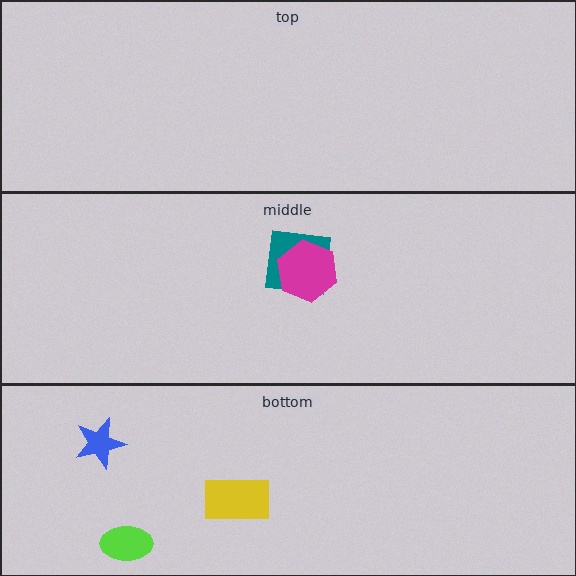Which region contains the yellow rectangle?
The bottom region.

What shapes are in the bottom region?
The blue star, the yellow rectangle, the lime ellipse.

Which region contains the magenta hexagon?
The middle region.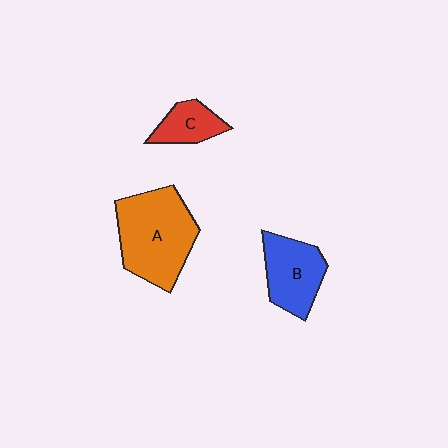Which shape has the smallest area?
Shape C (red).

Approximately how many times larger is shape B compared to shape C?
Approximately 1.7 times.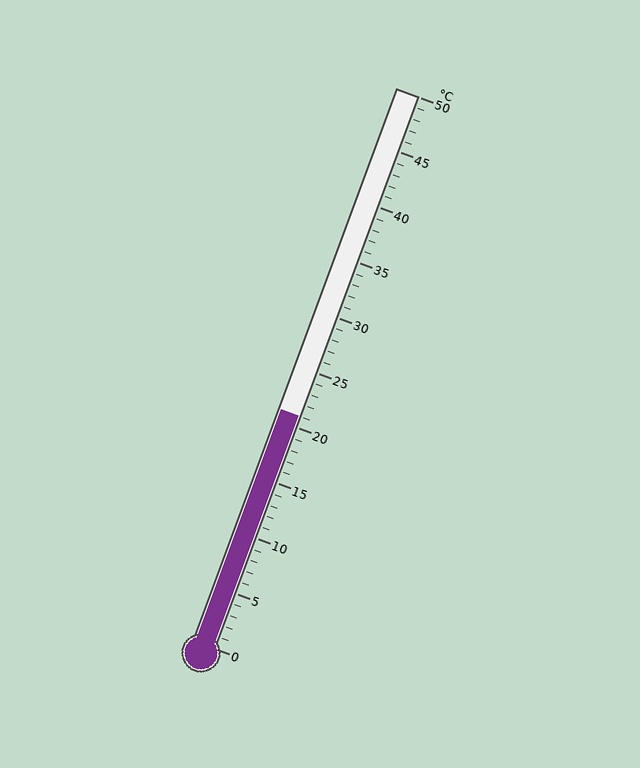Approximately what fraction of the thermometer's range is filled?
The thermometer is filled to approximately 40% of its range.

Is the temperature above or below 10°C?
The temperature is above 10°C.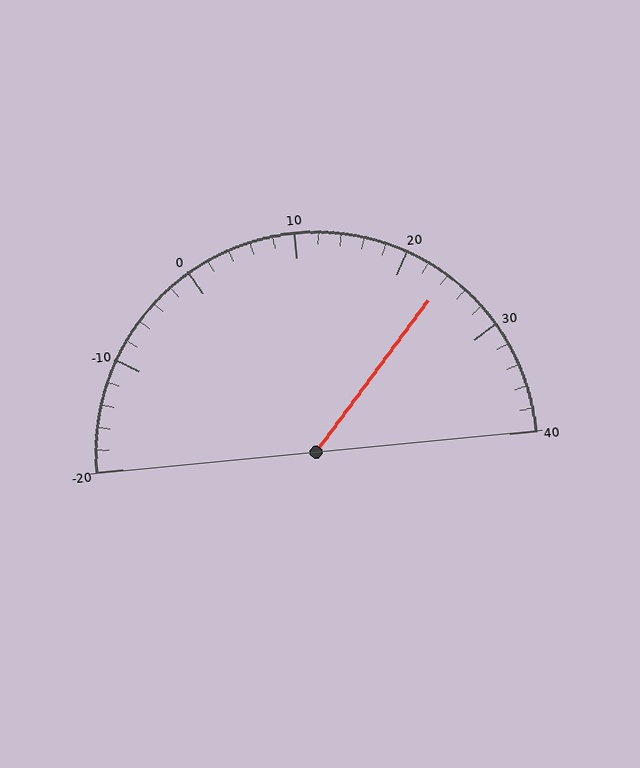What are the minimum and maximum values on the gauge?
The gauge ranges from -20 to 40.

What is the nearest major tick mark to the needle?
The nearest major tick mark is 20.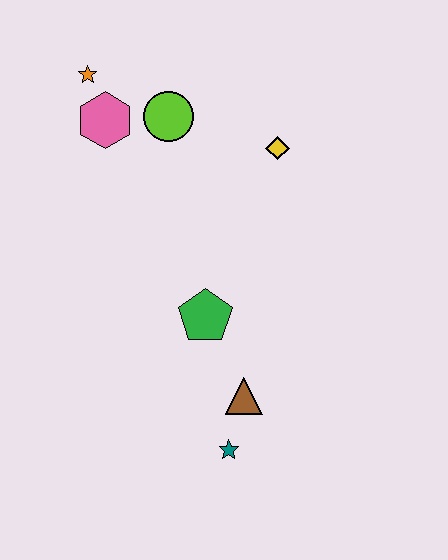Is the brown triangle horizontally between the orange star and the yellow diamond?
Yes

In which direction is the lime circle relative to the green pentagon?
The lime circle is above the green pentagon.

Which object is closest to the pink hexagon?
The orange star is closest to the pink hexagon.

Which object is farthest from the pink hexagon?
The teal star is farthest from the pink hexagon.